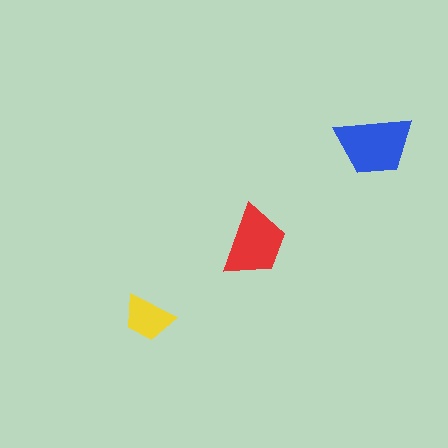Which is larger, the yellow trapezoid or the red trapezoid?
The red one.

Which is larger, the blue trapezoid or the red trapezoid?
The blue one.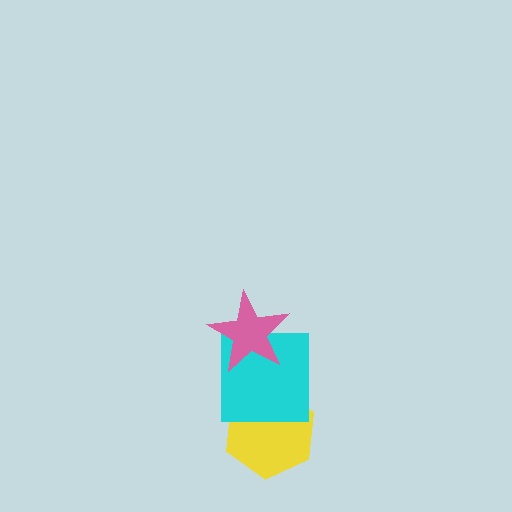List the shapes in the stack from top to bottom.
From top to bottom: the pink star, the cyan square, the yellow hexagon.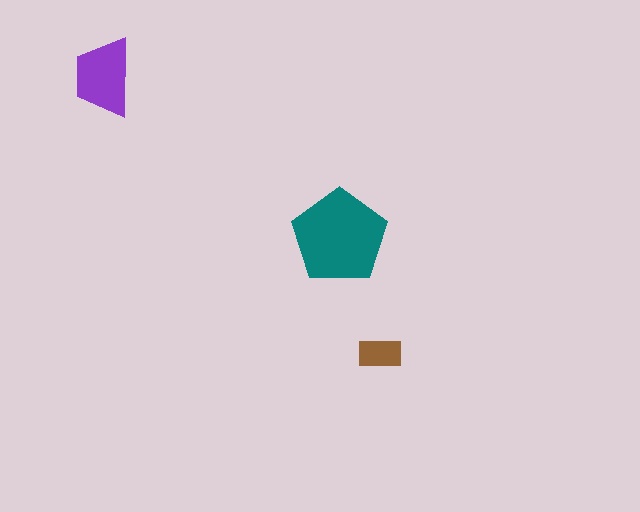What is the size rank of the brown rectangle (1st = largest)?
3rd.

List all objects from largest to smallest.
The teal pentagon, the purple trapezoid, the brown rectangle.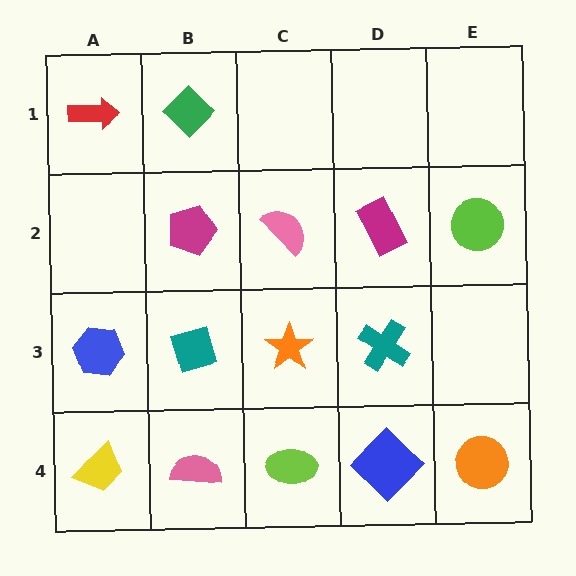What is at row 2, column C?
A pink semicircle.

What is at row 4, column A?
A yellow trapezoid.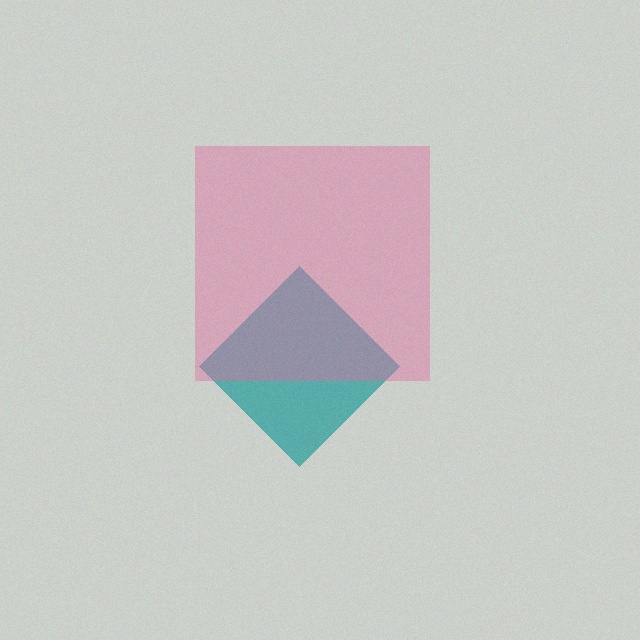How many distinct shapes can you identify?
There are 2 distinct shapes: a teal diamond, a pink square.